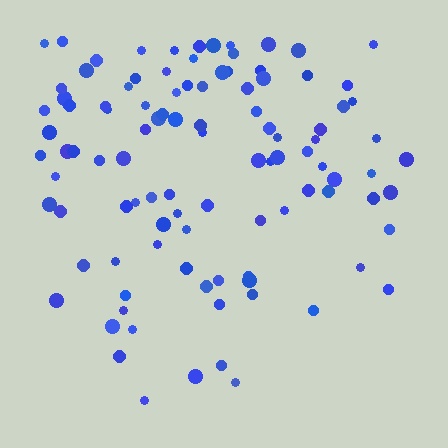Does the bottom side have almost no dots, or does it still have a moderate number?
Still a moderate number, just noticeably fewer than the top.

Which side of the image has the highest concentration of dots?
The top.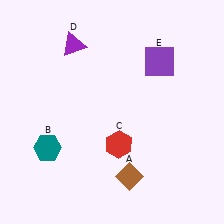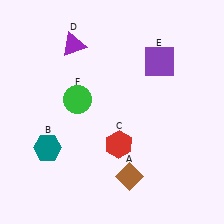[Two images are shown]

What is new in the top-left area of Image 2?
A green circle (F) was added in the top-left area of Image 2.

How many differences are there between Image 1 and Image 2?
There is 1 difference between the two images.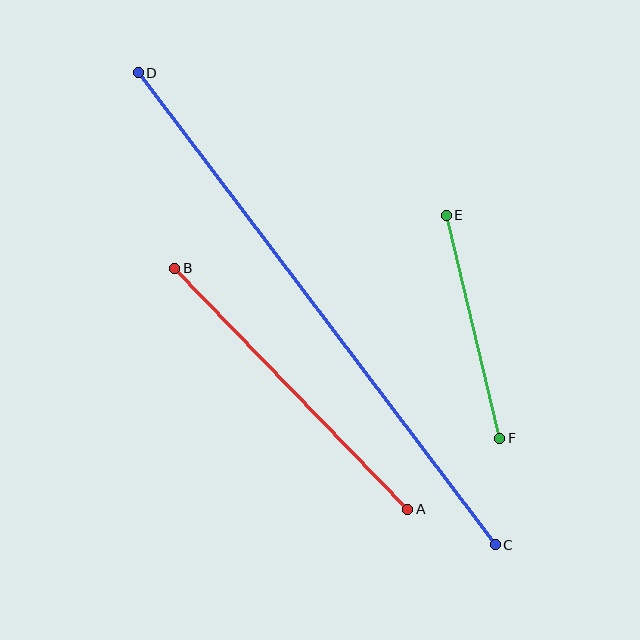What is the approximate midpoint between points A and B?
The midpoint is at approximately (291, 389) pixels.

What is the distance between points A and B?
The distance is approximately 336 pixels.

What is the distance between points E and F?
The distance is approximately 229 pixels.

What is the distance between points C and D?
The distance is approximately 592 pixels.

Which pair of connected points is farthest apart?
Points C and D are farthest apart.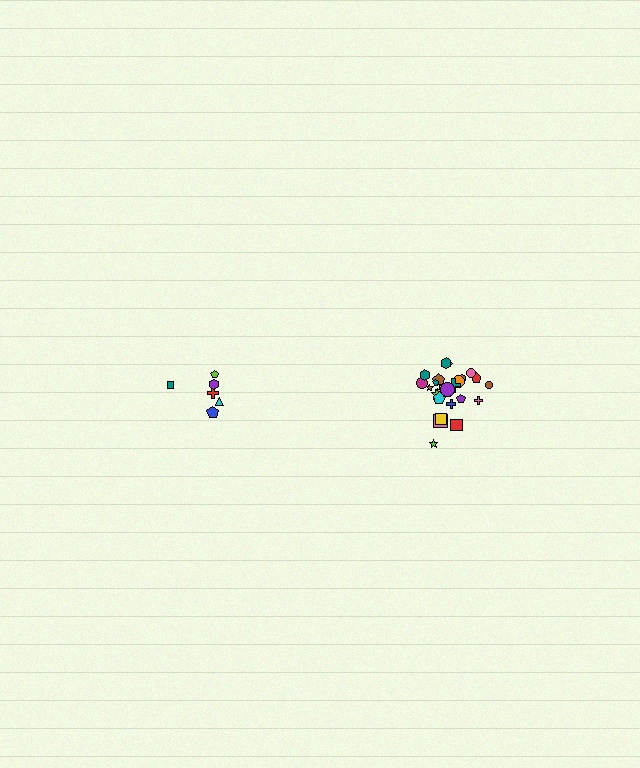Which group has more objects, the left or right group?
The right group.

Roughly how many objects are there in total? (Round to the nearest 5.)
Roughly 30 objects in total.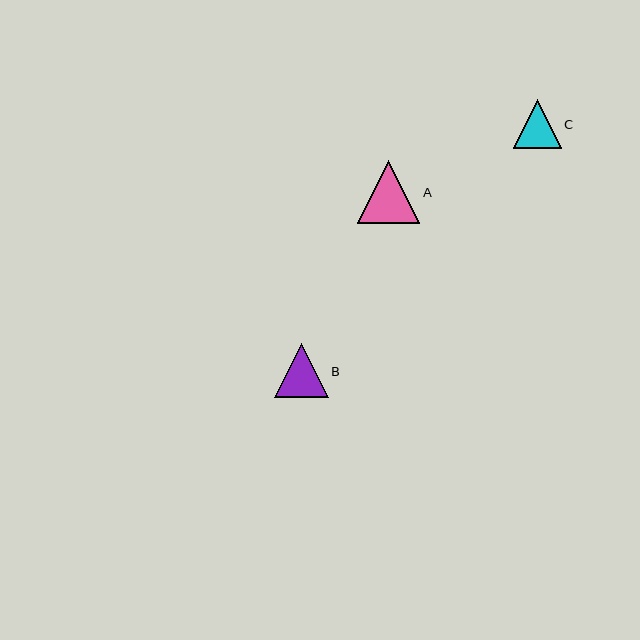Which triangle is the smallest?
Triangle C is the smallest with a size of approximately 48 pixels.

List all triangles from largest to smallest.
From largest to smallest: A, B, C.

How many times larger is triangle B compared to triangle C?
Triangle B is approximately 1.1 times the size of triangle C.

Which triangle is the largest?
Triangle A is the largest with a size of approximately 63 pixels.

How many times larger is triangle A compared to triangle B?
Triangle A is approximately 1.2 times the size of triangle B.